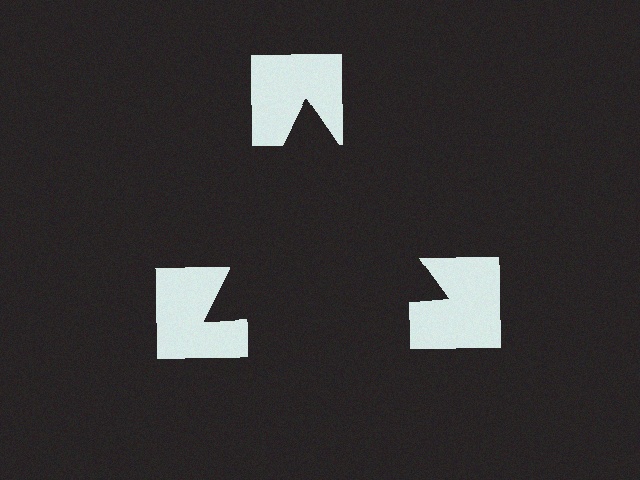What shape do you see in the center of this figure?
An illusory triangle — its edges are inferred from the aligned wedge cuts in the notched squares, not physically drawn.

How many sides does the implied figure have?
3 sides.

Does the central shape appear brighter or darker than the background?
It typically appears slightly darker than the background, even though no actual brightness change is drawn.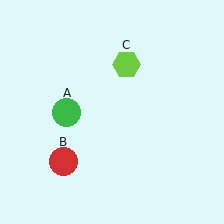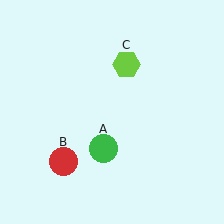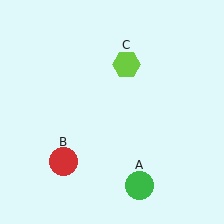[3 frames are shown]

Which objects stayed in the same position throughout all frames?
Red circle (object B) and lime hexagon (object C) remained stationary.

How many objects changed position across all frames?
1 object changed position: green circle (object A).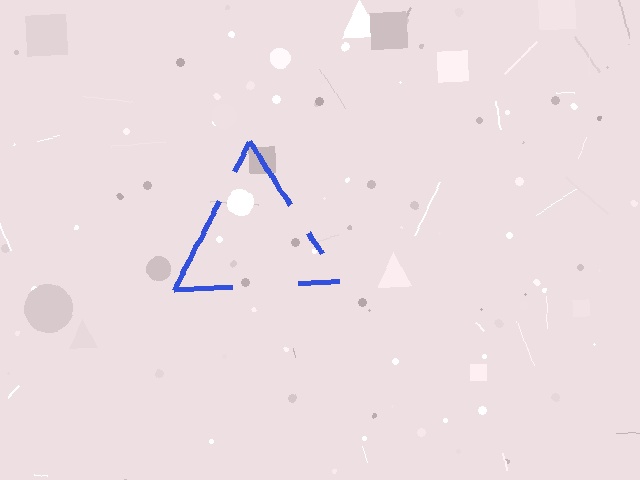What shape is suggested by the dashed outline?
The dashed outline suggests a triangle.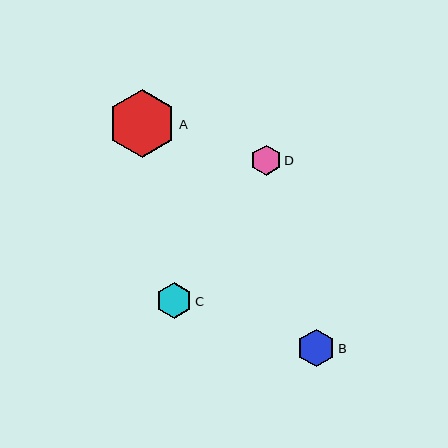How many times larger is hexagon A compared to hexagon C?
Hexagon A is approximately 1.9 times the size of hexagon C.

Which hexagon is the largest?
Hexagon A is the largest with a size of approximately 68 pixels.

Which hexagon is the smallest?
Hexagon D is the smallest with a size of approximately 30 pixels.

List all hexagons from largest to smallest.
From largest to smallest: A, B, C, D.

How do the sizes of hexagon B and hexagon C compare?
Hexagon B and hexagon C are approximately the same size.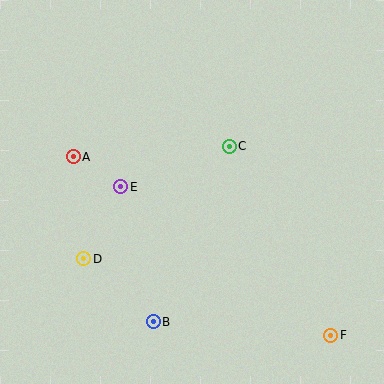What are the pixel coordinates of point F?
Point F is at (331, 335).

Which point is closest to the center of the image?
Point C at (229, 146) is closest to the center.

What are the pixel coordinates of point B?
Point B is at (153, 322).